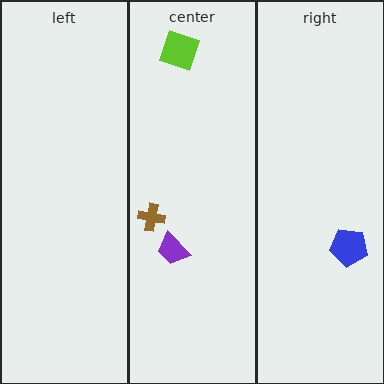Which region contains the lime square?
The center region.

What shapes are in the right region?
The blue pentagon.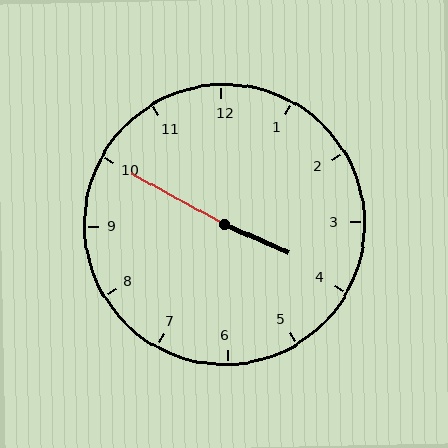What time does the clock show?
3:50.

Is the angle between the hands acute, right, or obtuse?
It is obtuse.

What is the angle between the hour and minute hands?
Approximately 175 degrees.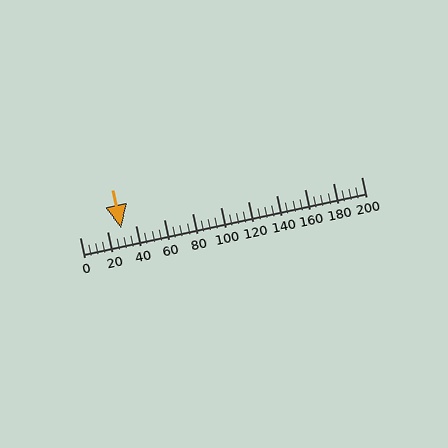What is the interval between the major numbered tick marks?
The major tick marks are spaced 20 units apart.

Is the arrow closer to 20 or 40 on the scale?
The arrow is closer to 20.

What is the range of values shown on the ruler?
The ruler shows values from 0 to 200.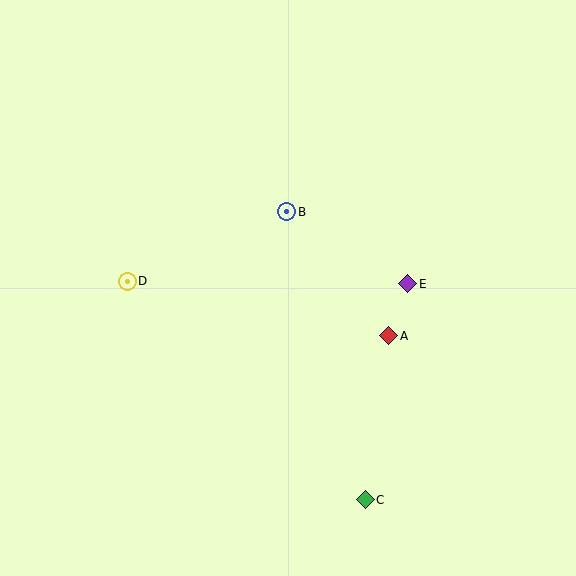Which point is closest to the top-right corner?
Point E is closest to the top-right corner.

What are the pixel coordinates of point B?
Point B is at (287, 212).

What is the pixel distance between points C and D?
The distance between C and D is 323 pixels.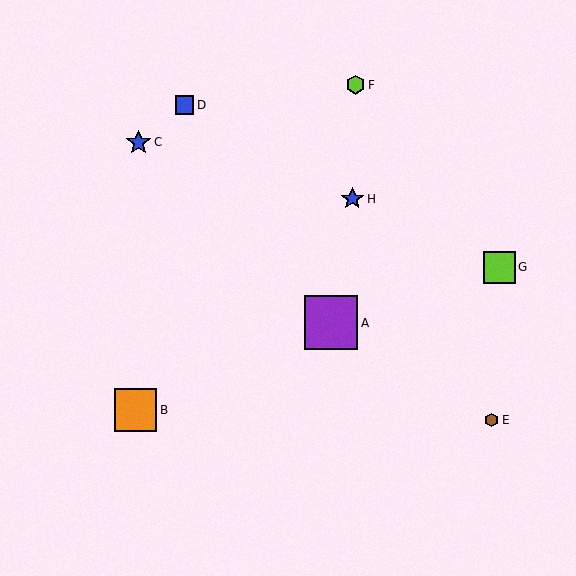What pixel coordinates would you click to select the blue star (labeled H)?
Click at (352, 199) to select the blue star H.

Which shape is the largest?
The purple square (labeled A) is the largest.